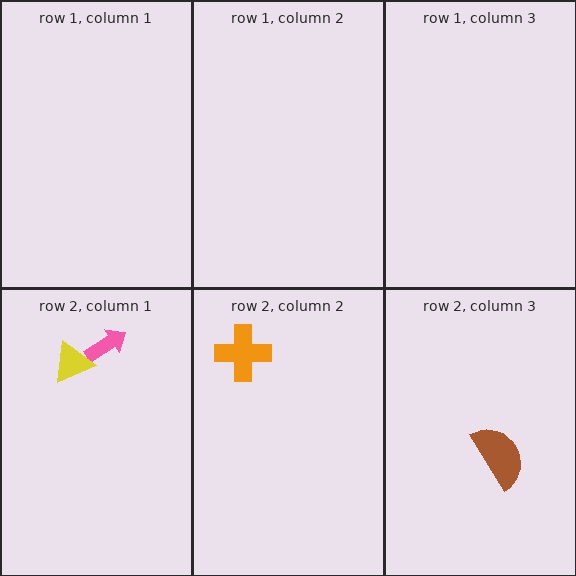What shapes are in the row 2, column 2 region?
The orange cross.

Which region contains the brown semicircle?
The row 2, column 3 region.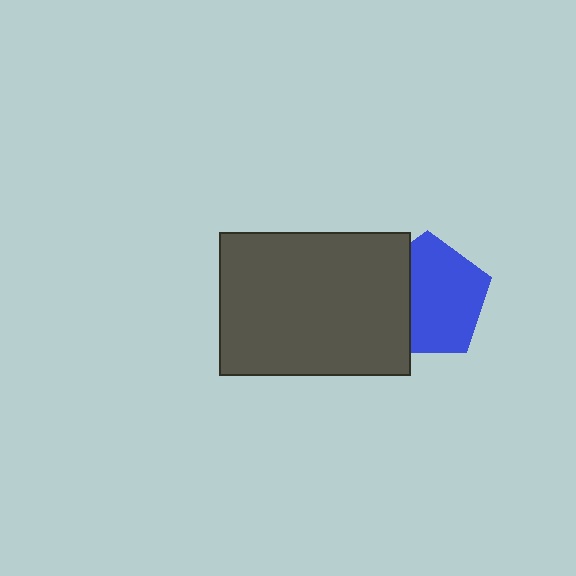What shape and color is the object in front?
The object in front is a dark gray rectangle.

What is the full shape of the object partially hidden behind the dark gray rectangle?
The partially hidden object is a blue pentagon.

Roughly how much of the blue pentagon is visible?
Most of it is visible (roughly 67%).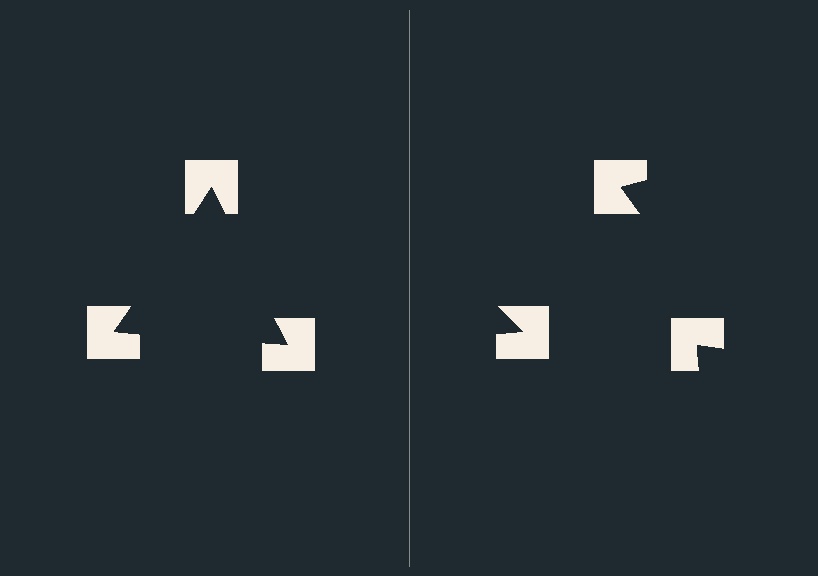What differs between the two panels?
The notched squares are positioned identically on both sides; only the wedge orientations differ. On the left they align to a triangle; on the right they are misaligned.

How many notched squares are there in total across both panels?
6 — 3 on each side.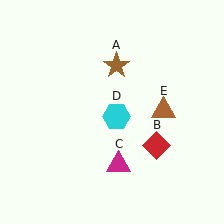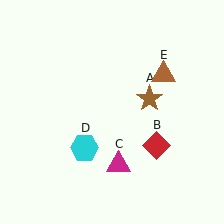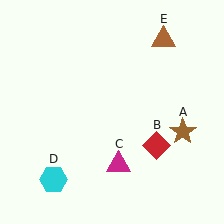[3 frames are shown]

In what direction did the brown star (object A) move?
The brown star (object A) moved down and to the right.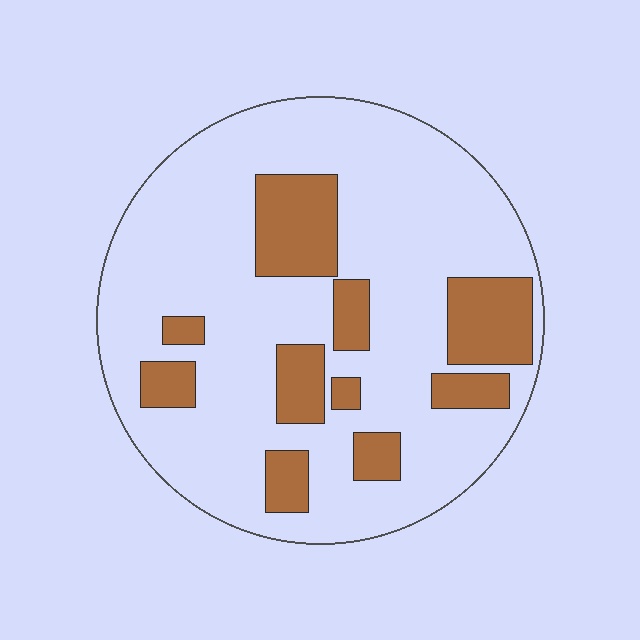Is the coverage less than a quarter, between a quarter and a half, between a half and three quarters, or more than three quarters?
Less than a quarter.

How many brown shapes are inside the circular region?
10.